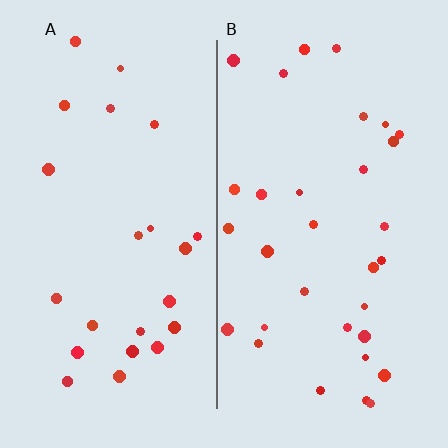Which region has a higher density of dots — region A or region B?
B (the right).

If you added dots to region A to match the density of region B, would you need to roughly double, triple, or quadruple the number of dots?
Approximately double.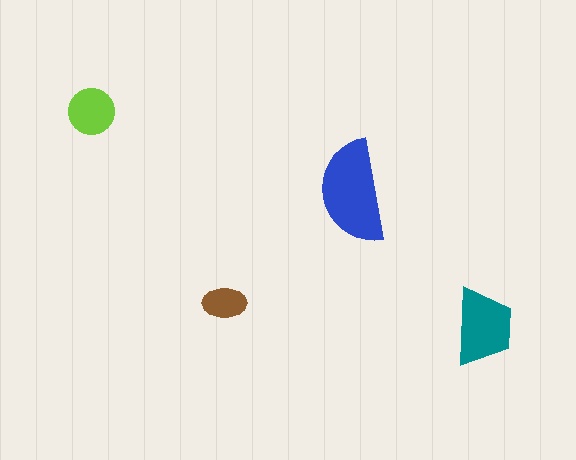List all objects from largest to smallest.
The blue semicircle, the teal trapezoid, the lime circle, the brown ellipse.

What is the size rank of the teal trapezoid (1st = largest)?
2nd.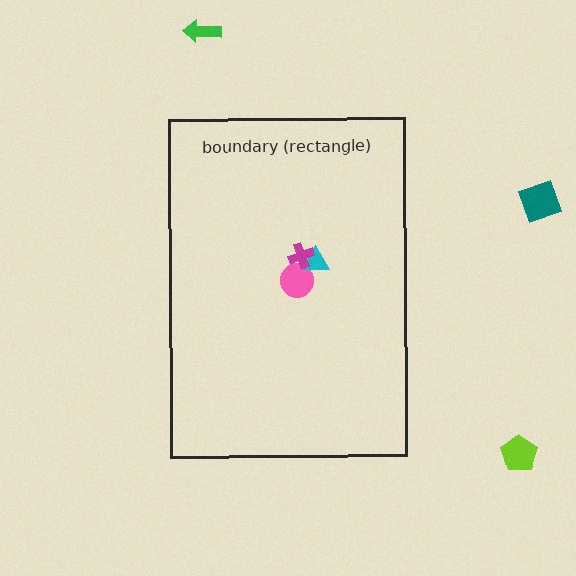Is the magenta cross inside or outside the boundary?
Inside.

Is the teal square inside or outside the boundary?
Outside.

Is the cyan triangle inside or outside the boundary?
Inside.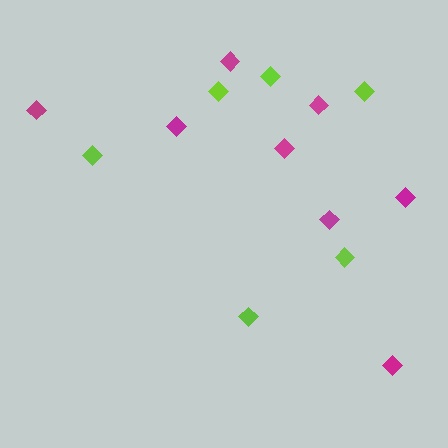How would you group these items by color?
There are 2 groups: one group of magenta diamonds (8) and one group of lime diamonds (6).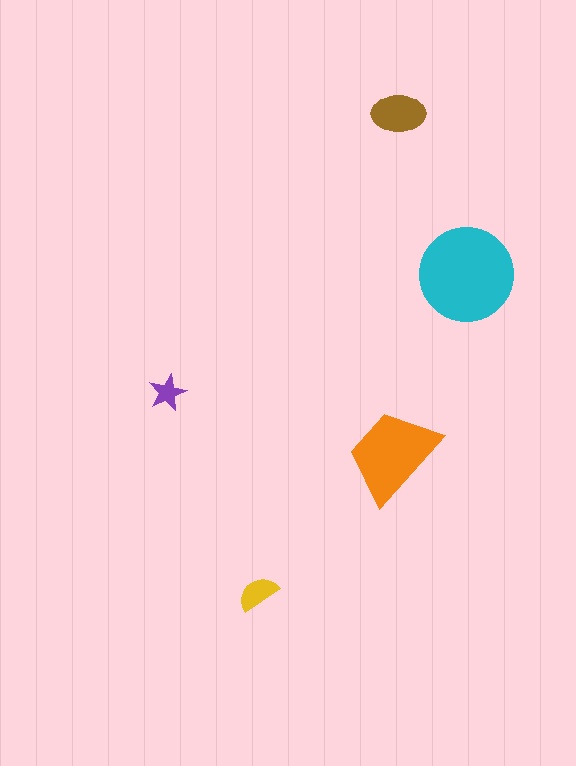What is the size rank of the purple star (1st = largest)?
5th.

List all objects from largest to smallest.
The cyan circle, the orange trapezoid, the brown ellipse, the yellow semicircle, the purple star.